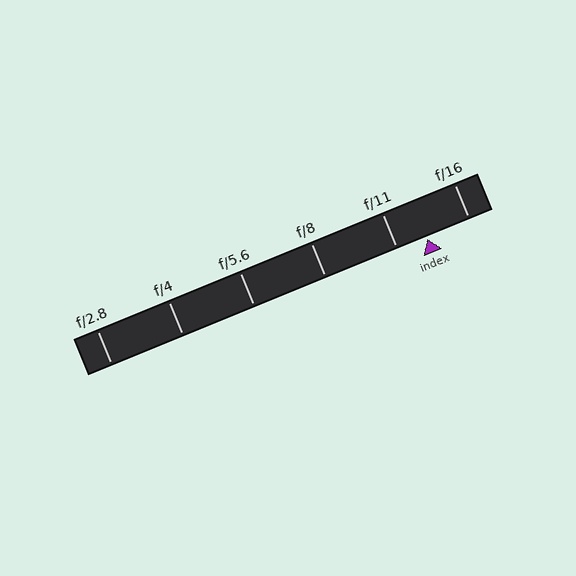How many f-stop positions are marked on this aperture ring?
There are 6 f-stop positions marked.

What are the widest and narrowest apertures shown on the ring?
The widest aperture shown is f/2.8 and the narrowest is f/16.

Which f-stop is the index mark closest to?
The index mark is closest to f/11.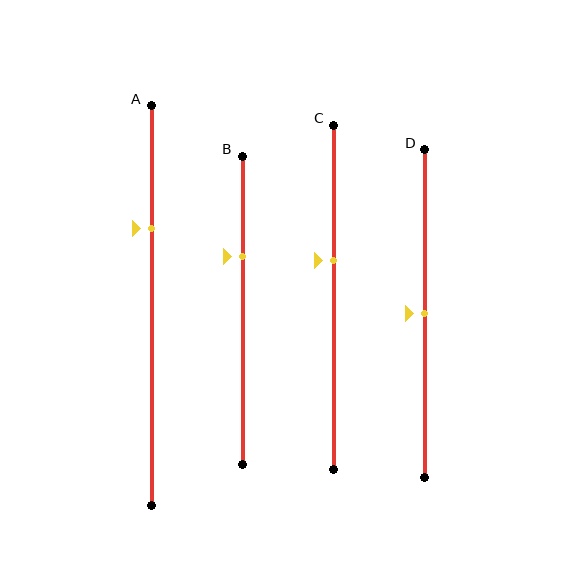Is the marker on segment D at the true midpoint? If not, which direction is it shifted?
Yes, the marker on segment D is at the true midpoint.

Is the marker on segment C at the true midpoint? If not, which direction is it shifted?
No, the marker on segment C is shifted upward by about 11% of the segment length.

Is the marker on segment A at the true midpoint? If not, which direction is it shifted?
No, the marker on segment A is shifted upward by about 19% of the segment length.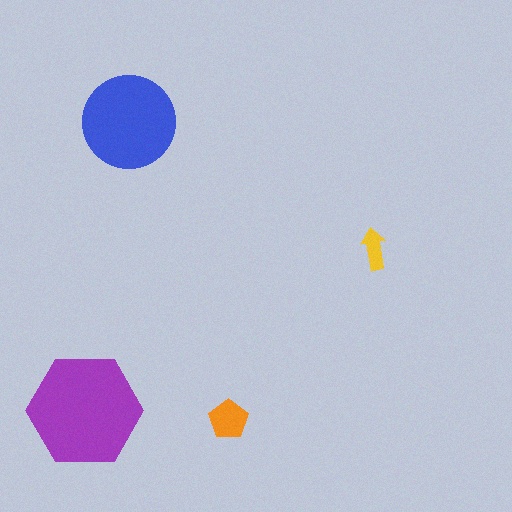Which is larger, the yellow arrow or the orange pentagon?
The orange pentagon.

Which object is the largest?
The purple hexagon.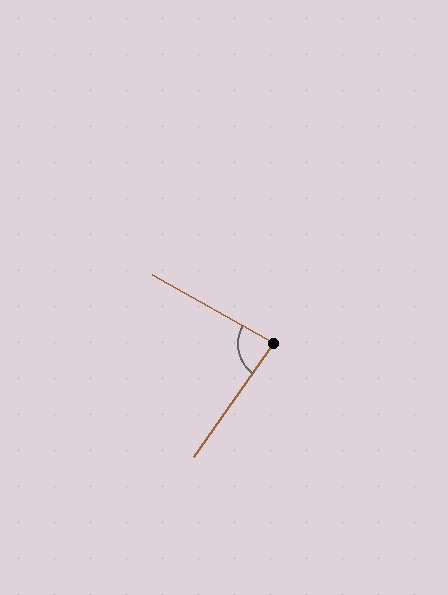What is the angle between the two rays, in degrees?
Approximately 85 degrees.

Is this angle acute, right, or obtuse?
It is acute.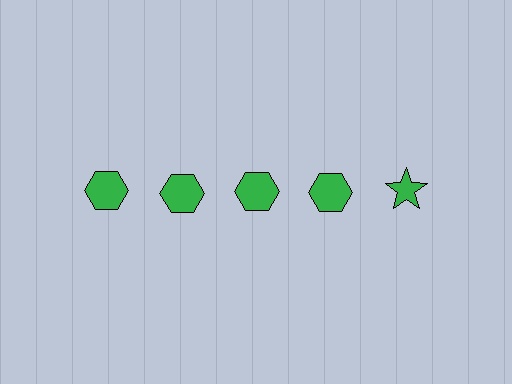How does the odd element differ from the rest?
It has a different shape: star instead of hexagon.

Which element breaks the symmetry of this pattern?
The green star in the top row, rightmost column breaks the symmetry. All other shapes are green hexagons.